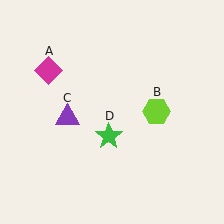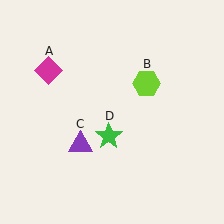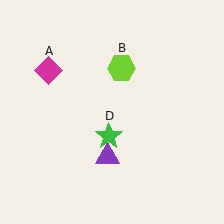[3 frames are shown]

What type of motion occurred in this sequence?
The lime hexagon (object B), purple triangle (object C) rotated counterclockwise around the center of the scene.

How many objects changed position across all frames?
2 objects changed position: lime hexagon (object B), purple triangle (object C).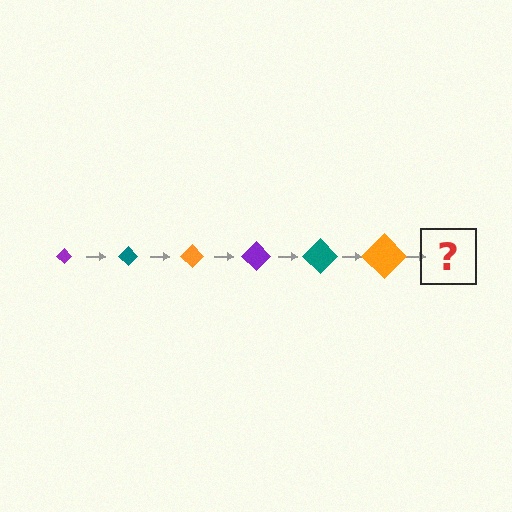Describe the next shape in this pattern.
It should be a purple diamond, larger than the previous one.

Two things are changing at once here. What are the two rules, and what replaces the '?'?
The two rules are that the diamond grows larger each step and the color cycles through purple, teal, and orange. The '?' should be a purple diamond, larger than the previous one.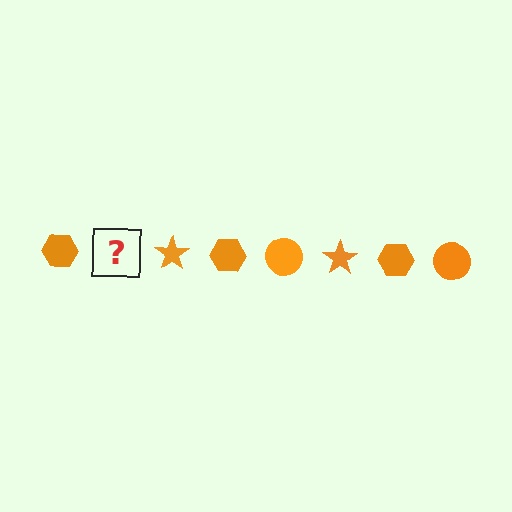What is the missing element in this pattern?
The missing element is an orange circle.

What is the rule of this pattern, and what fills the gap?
The rule is that the pattern cycles through hexagon, circle, star shapes in orange. The gap should be filled with an orange circle.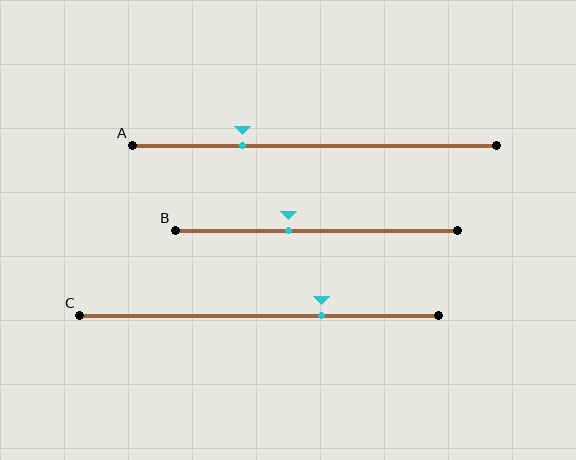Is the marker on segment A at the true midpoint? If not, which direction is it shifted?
No, the marker on segment A is shifted to the left by about 20% of the segment length.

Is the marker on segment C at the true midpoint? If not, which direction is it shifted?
No, the marker on segment C is shifted to the right by about 17% of the segment length.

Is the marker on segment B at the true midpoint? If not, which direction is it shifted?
No, the marker on segment B is shifted to the left by about 10% of the segment length.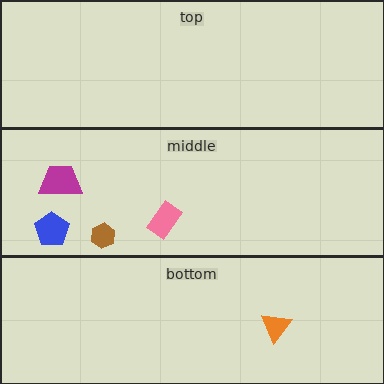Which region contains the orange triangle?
The bottom region.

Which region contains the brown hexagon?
The middle region.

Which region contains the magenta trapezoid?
The middle region.